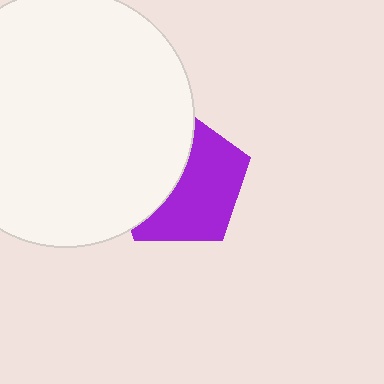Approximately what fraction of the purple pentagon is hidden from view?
Roughly 45% of the purple pentagon is hidden behind the white circle.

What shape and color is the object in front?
The object in front is a white circle.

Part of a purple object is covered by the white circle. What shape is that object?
It is a pentagon.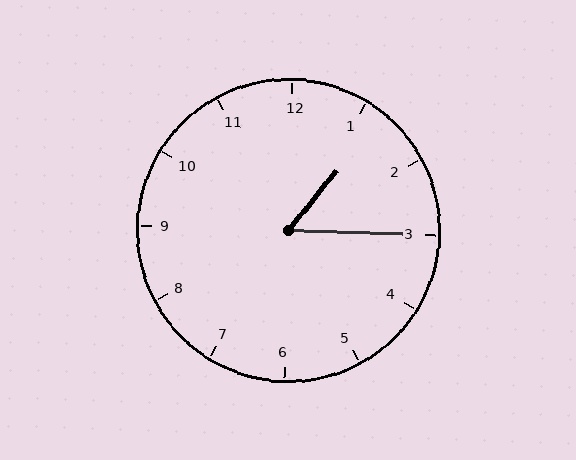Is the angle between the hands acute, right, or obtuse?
It is acute.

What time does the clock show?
1:15.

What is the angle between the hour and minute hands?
Approximately 52 degrees.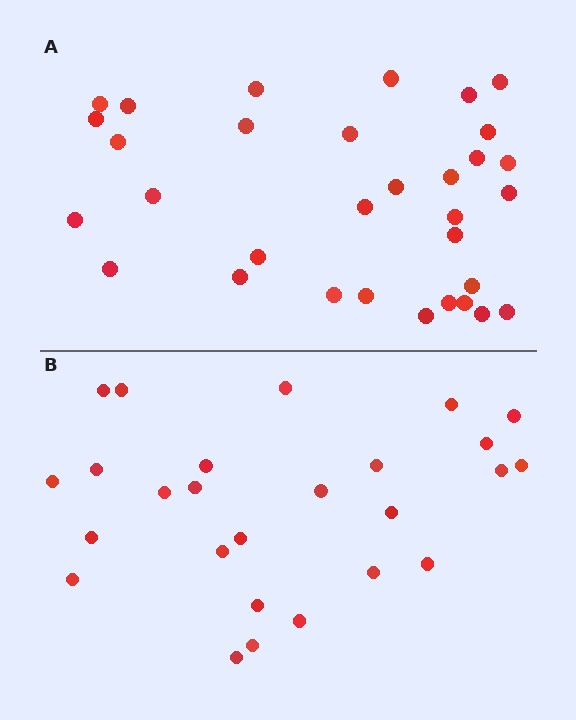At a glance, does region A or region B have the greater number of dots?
Region A (the top region) has more dots.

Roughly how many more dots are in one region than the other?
Region A has about 6 more dots than region B.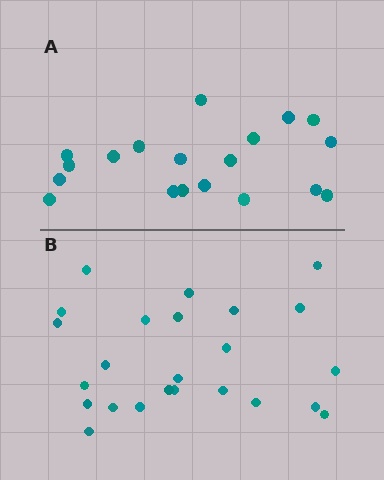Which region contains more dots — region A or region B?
Region B (the bottom region) has more dots.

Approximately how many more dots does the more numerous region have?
Region B has about 5 more dots than region A.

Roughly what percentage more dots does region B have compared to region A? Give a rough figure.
About 25% more.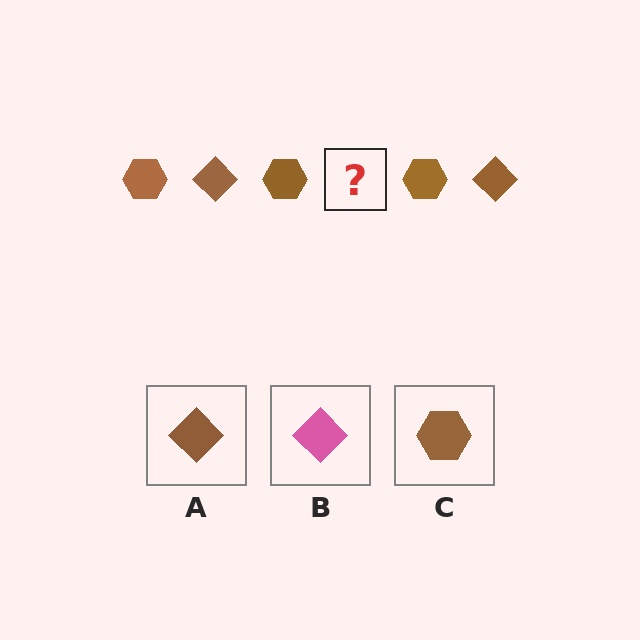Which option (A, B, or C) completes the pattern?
A.